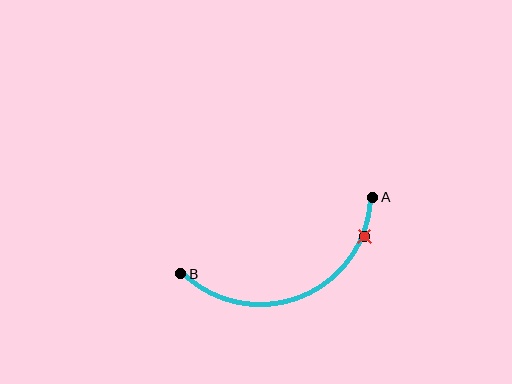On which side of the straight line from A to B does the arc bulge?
The arc bulges below the straight line connecting A and B.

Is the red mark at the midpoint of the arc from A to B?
No. The red mark lies on the arc but is closer to endpoint A. The arc midpoint would be at the point on the curve equidistant along the arc from both A and B.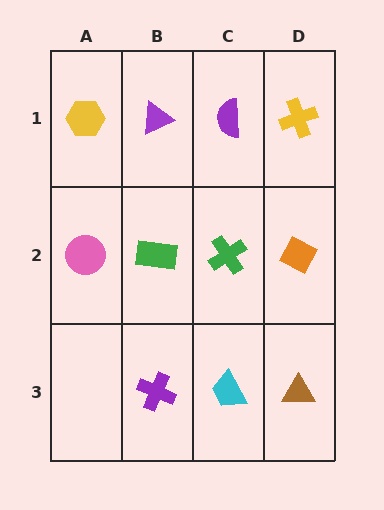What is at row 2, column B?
A green rectangle.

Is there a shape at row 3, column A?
No, that cell is empty.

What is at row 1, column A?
A yellow hexagon.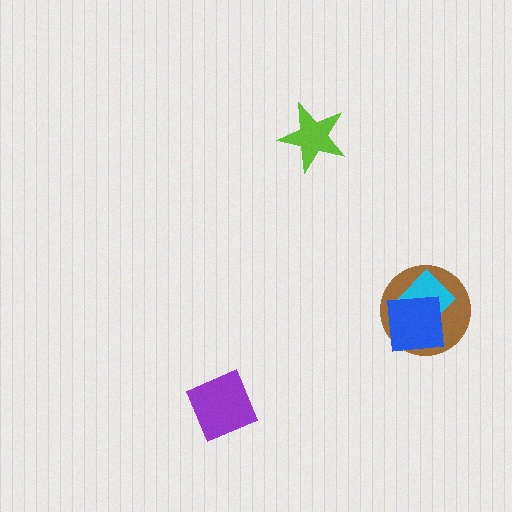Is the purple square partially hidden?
No, no other shape covers it.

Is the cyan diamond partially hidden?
Yes, it is partially covered by another shape.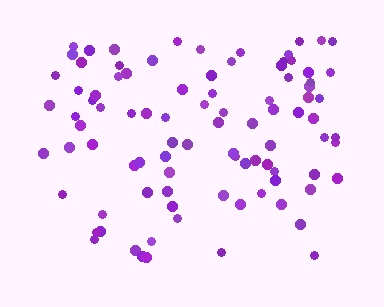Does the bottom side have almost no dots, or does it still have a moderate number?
Still a moderate number, just noticeably fewer than the top.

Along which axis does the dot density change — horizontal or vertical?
Vertical.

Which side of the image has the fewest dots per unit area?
The bottom.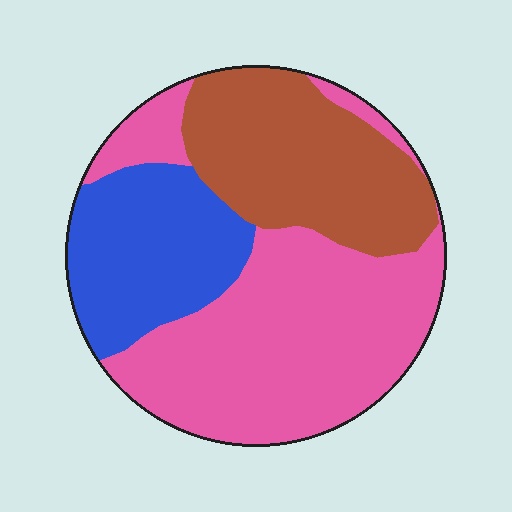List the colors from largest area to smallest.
From largest to smallest: pink, brown, blue.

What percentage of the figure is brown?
Brown covers 28% of the figure.